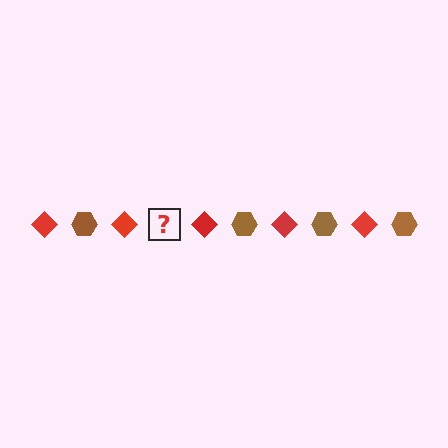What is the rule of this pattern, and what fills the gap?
The rule is that the pattern alternates between red diamond and brown hexagon. The gap should be filled with a brown hexagon.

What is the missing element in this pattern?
The missing element is a brown hexagon.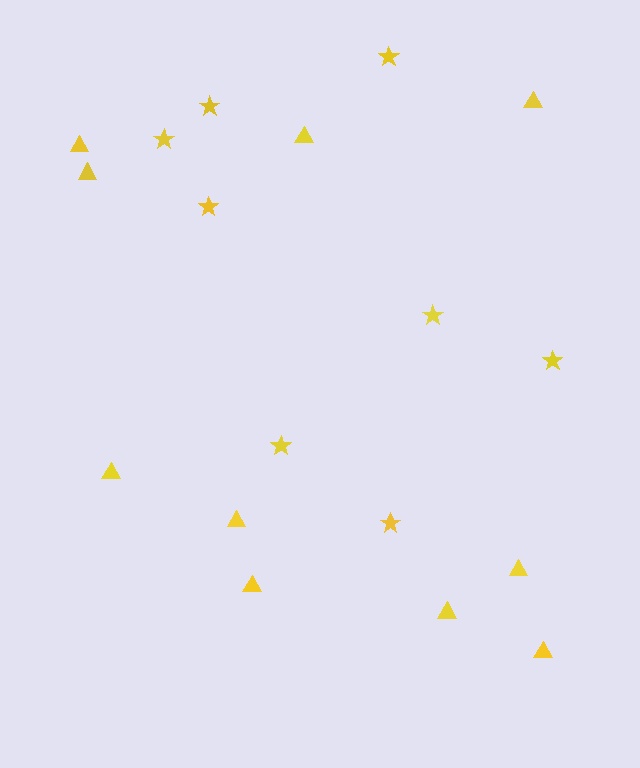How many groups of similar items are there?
There are 2 groups: one group of triangles (10) and one group of stars (8).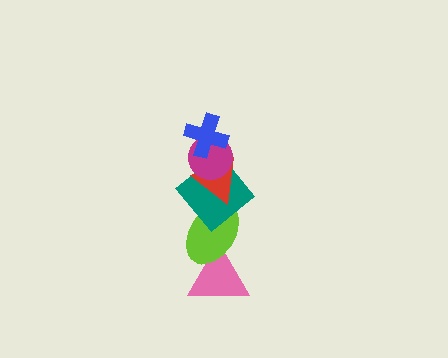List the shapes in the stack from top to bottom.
From top to bottom: the blue cross, the magenta circle, the red triangle, the teal diamond, the lime ellipse, the pink triangle.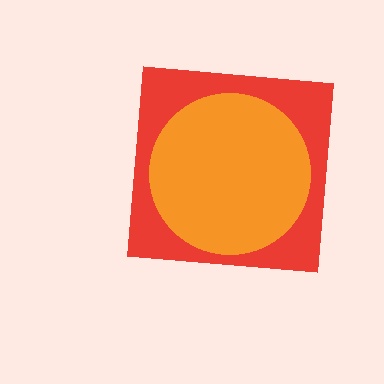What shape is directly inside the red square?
The orange circle.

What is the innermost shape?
The orange circle.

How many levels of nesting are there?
2.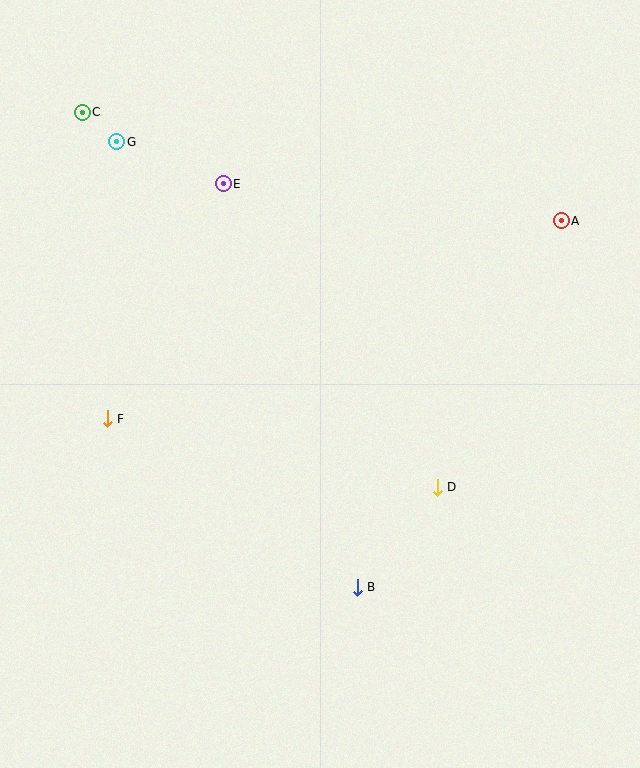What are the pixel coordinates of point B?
Point B is at (357, 587).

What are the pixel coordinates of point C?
Point C is at (82, 112).